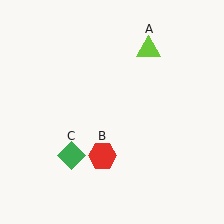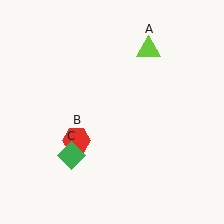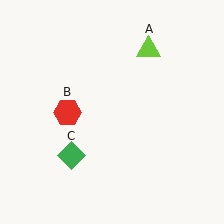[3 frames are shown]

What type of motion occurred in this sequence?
The red hexagon (object B) rotated clockwise around the center of the scene.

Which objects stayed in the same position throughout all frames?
Lime triangle (object A) and green diamond (object C) remained stationary.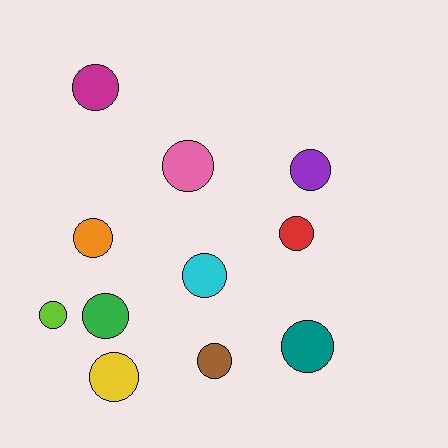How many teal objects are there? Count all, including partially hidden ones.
There is 1 teal object.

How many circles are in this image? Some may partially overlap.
There are 11 circles.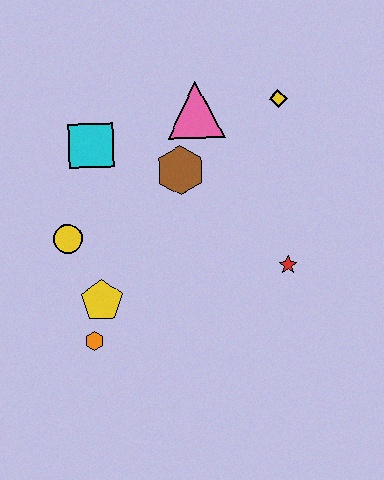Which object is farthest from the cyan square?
The red star is farthest from the cyan square.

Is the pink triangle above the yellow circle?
Yes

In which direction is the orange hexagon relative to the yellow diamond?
The orange hexagon is below the yellow diamond.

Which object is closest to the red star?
The brown hexagon is closest to the red star.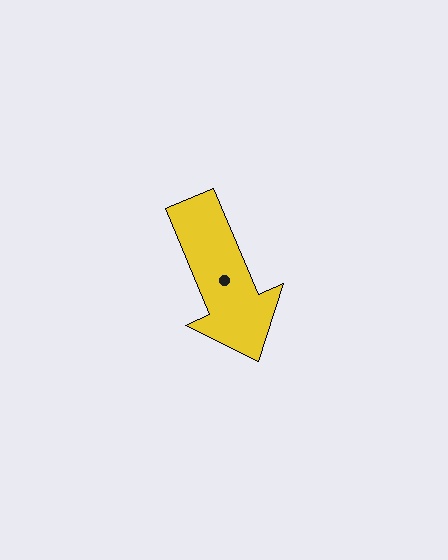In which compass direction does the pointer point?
Southeast.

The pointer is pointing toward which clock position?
Roughly 5 o'clock.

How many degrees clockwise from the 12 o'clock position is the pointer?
Approximately 157 degrees.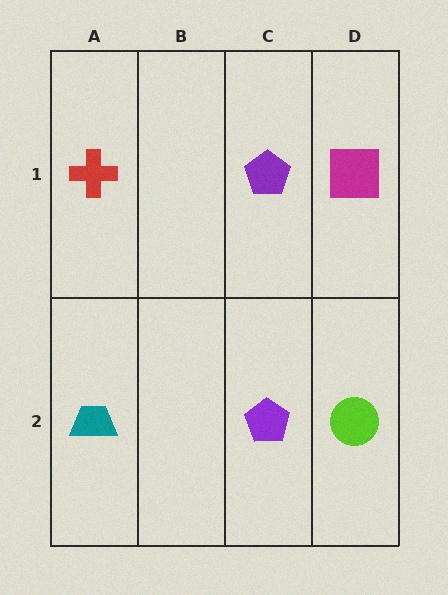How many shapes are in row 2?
3 shapes.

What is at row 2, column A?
A teal trapezoid.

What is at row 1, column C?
A purple pentagon.